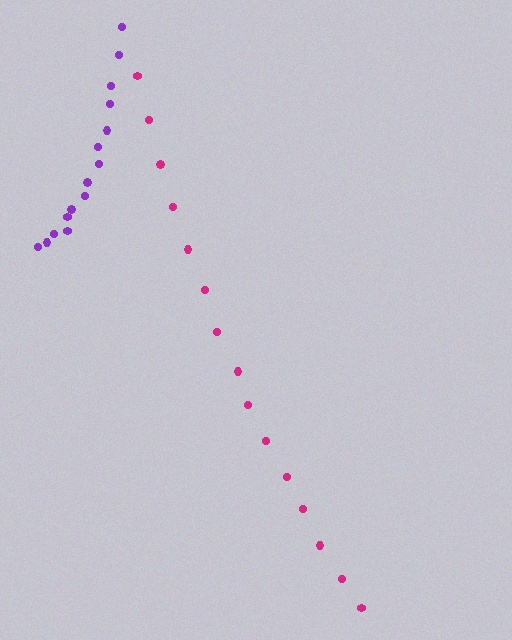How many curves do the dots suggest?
There are 2 distinct paths.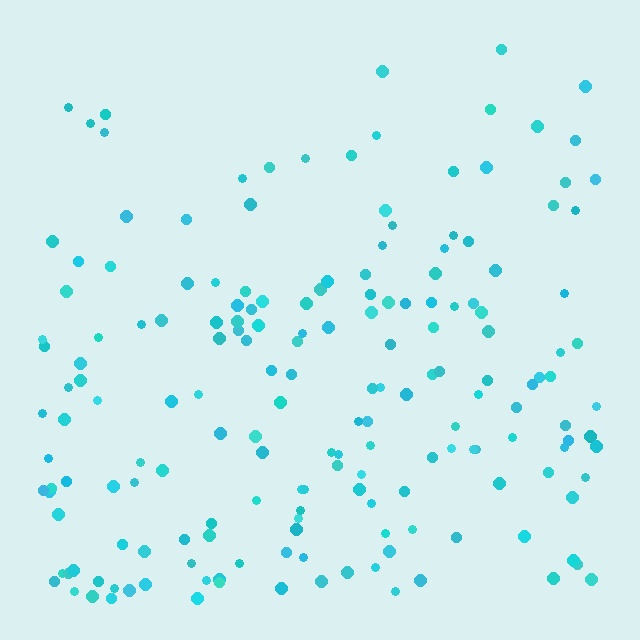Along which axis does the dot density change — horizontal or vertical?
Vertical.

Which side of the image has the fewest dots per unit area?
The top.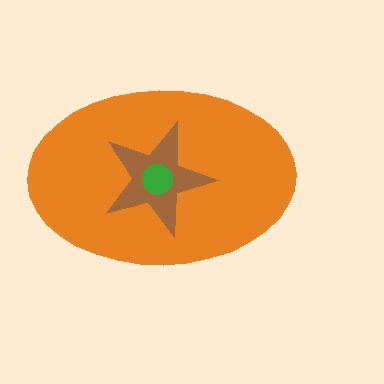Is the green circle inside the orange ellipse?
Yes.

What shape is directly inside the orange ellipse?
The brown star.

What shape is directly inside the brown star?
The green circle.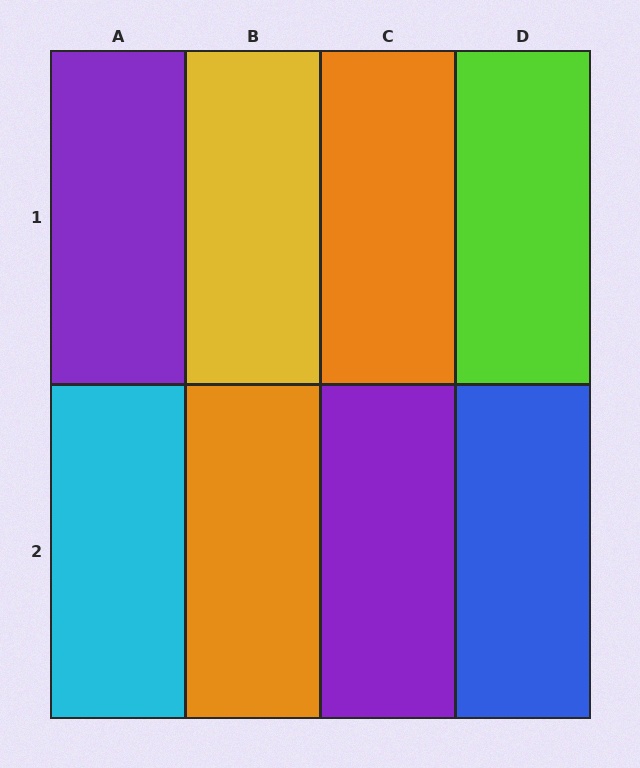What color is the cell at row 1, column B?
Yellow.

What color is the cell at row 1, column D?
Lime.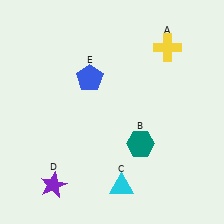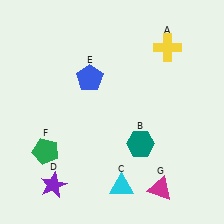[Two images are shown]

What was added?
A green pentagon (F), a magenta triangle (G) were added in Image 2.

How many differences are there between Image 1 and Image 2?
There are 2 differences between the two images.